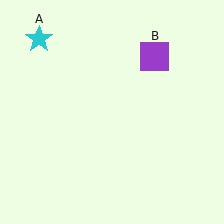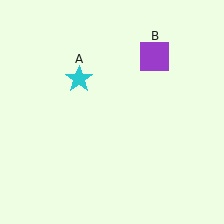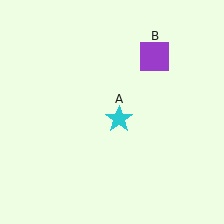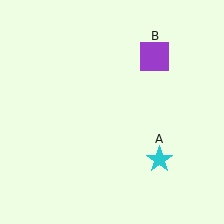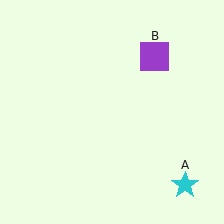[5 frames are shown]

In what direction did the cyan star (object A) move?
The cyan star (object A) moved down and to the right.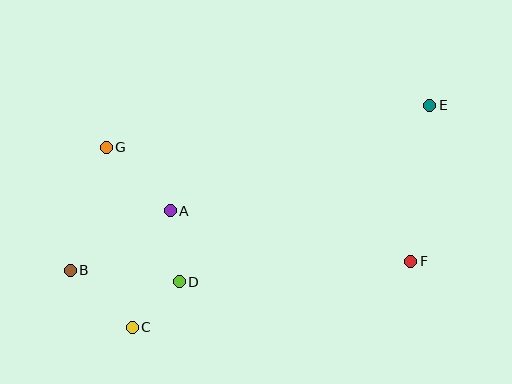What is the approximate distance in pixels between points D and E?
The distance between D and E is approximately 306 pixels.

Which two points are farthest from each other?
Points B and E are farthest from each other.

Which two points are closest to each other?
Points C and D are closest to each other.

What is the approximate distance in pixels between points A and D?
The distance between A and D is approximately 72 pixels.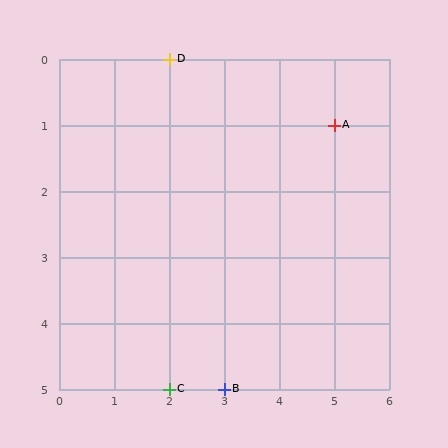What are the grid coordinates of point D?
Point D is at grid coordinates (2, 0).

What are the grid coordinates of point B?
Point B is at grid coordinates (3, 5).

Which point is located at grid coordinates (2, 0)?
Point D is at (2, 0).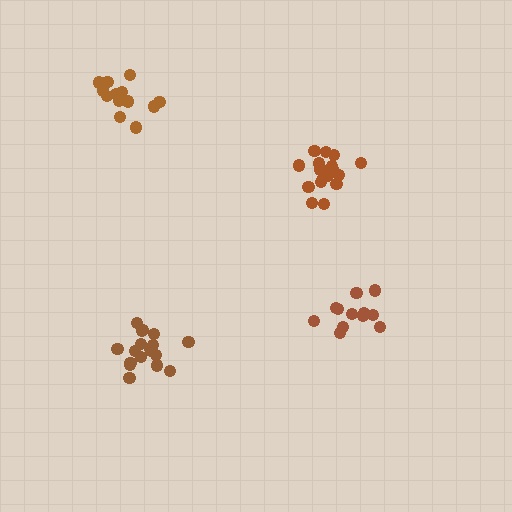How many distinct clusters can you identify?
There are 4 distinct clusters.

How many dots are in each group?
Group 1: 12 dots, Group 2: 18 dots, Group 3: 18 dots, Group 4: 13 dots (61 total).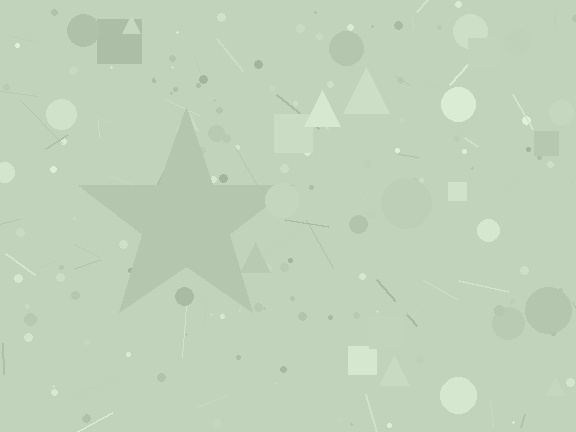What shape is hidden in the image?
A star is hidden in the image.